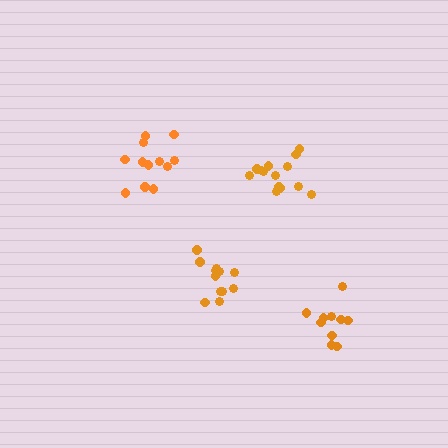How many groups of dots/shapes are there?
There are 4 groups.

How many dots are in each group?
Group 1: 12 dots, Group 2: 10 dots, Group 3: 12 dots, Group 4: 14 dots (48 total).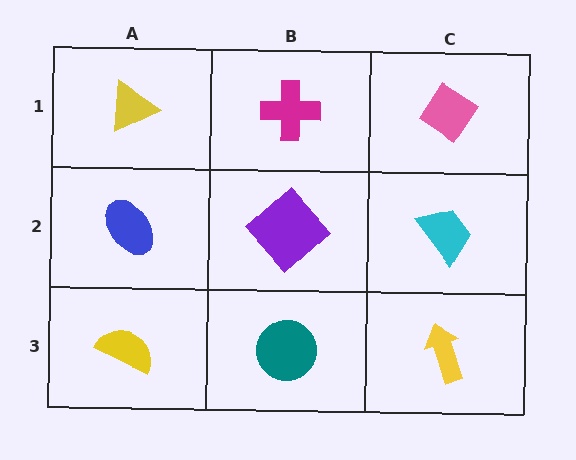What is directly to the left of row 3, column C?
A teal circle.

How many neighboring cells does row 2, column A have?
3.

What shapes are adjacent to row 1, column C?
A cyan trapezoid (row 2, column C), a magenta cross (row 1, column B).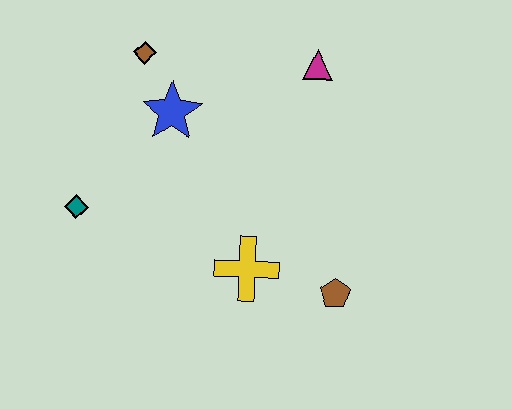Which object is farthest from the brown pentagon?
The brown diamond is farthest from the brown pentagon.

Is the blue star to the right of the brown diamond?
Yes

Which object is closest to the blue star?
The brown diamond is closest to the blue star.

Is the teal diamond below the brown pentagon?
No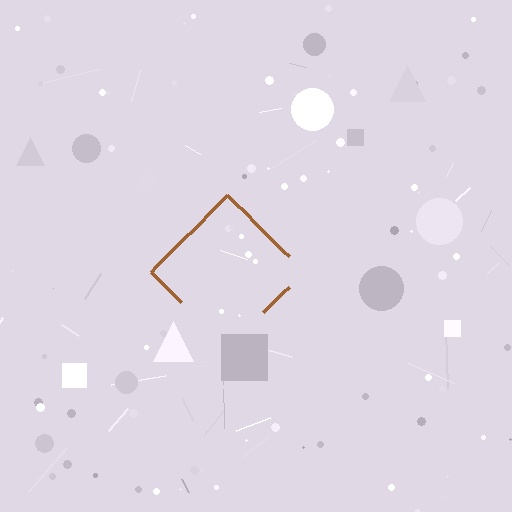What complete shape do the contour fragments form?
The contour fragments form a diamond.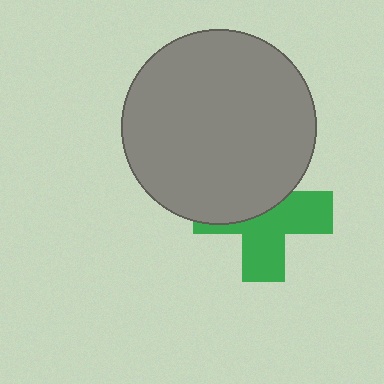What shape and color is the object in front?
The object in front is a gray circle.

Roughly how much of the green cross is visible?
About half of it is visible (roughly 54%).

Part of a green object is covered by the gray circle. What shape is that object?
It is a cross.